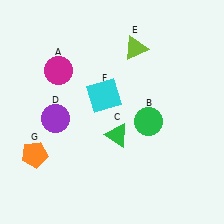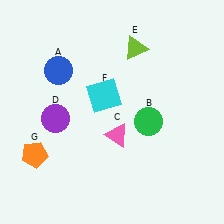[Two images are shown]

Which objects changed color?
A changed from magenta to blue. C changed from green to pink.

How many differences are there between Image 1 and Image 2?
There are 2 differences between the two images.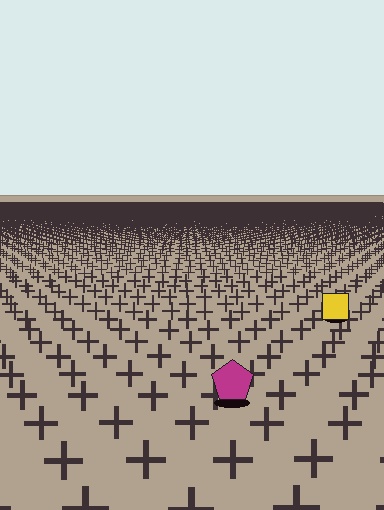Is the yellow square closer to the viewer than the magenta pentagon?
No. The magenta pentagon is closer — you can tell from the texture gradient: the ground texture is coarser near it.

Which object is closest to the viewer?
The magenta pentagon is closest. The texture marks near it are larger and more spread out.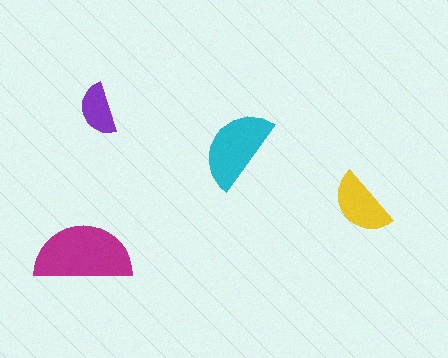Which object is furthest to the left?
The magenta semicircle is leftmost.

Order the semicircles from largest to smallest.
the magenta one, the cyan one, the yellow one, the purple one.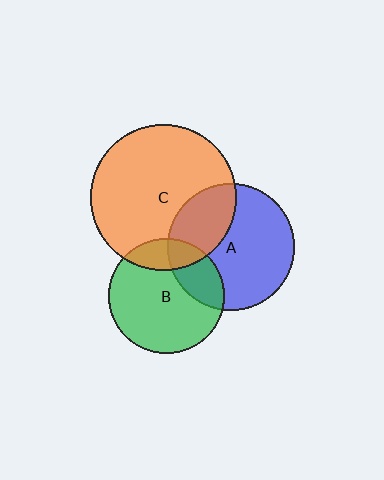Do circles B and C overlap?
Yes.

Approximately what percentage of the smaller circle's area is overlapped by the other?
Approximately 20%.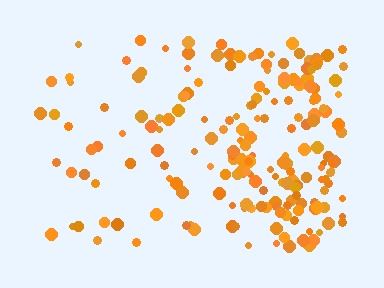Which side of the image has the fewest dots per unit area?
The left.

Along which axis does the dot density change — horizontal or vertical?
Horizontal.